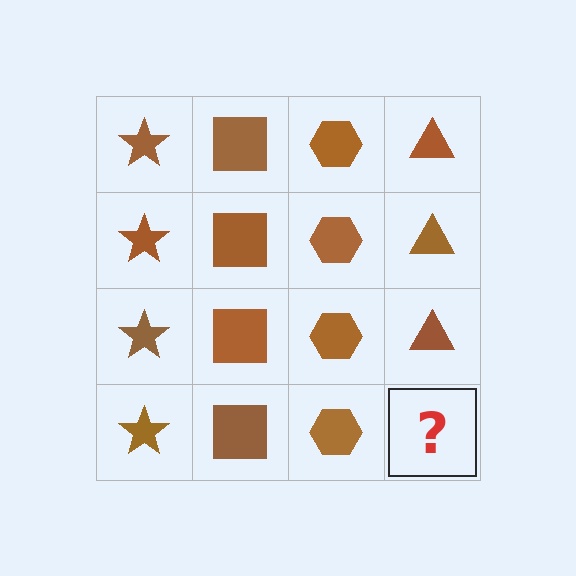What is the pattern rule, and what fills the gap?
The rule is that each column has a consistent shape. The gap should be filled with a brown triangle.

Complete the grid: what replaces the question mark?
The question mark should be replaced with a brown triangle.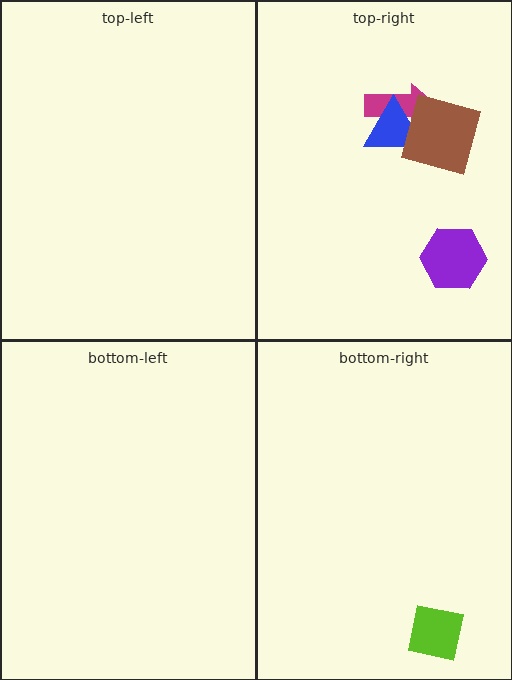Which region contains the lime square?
The bottom-right region.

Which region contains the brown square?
The top-right region.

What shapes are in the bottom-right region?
The lime square.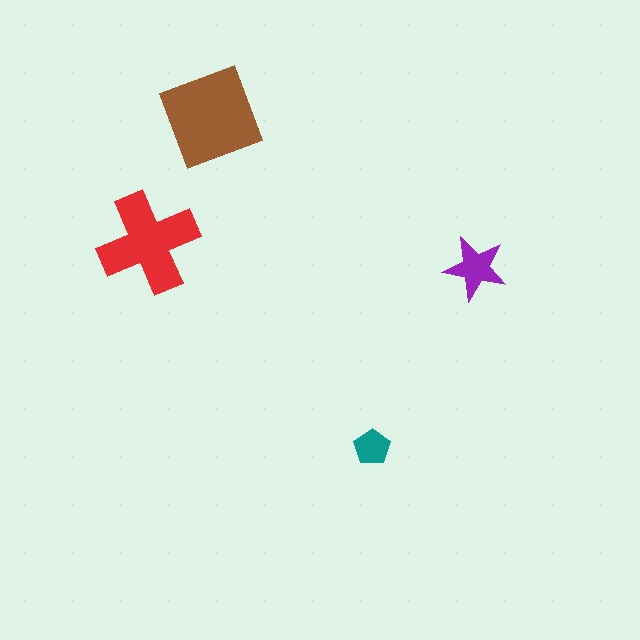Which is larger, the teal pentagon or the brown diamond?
The brown diamond.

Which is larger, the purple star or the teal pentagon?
The purple star.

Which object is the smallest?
The teal pentagon.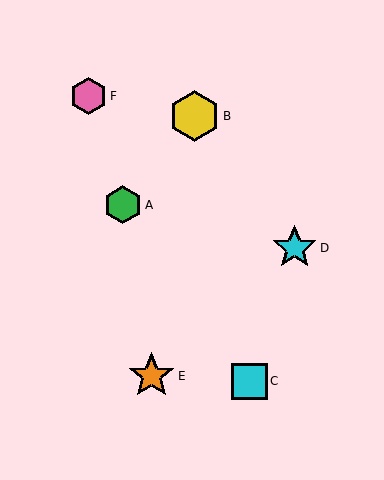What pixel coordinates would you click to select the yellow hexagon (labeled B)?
Click at (195, 116) to select the yellow hexagon B.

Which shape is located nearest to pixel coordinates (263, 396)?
The cyan square (labeled C) at (249, 381) is nearest to that location.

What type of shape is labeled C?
Shape C is a cyan square.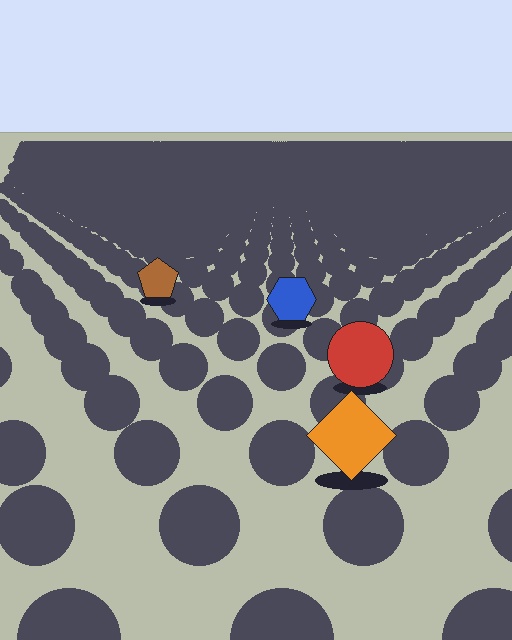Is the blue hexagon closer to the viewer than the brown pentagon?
Yes. The blue hexagon is closer — you can tell from the texture gradient: the ground texture is coarser near it.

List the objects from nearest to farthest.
From nearest to farthest: the orange diamond, the red circle, the blue hexagon, the brown pentagon.